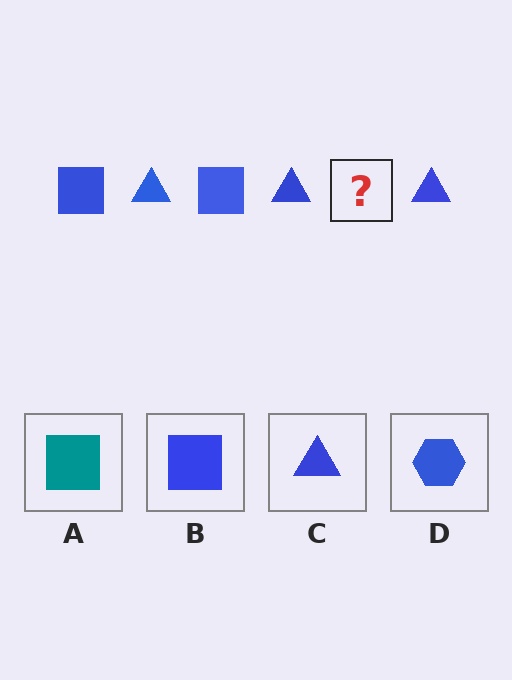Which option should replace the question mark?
Option B.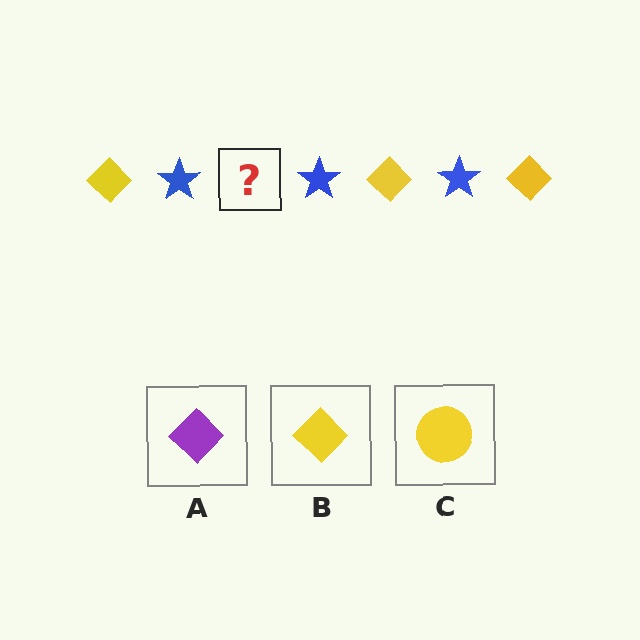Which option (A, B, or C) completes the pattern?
B.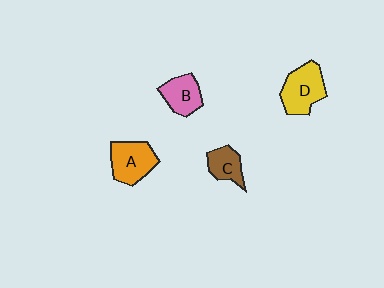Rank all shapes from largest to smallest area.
From largest to smallest: D (yellow), A (orange), B (pink), C (brown).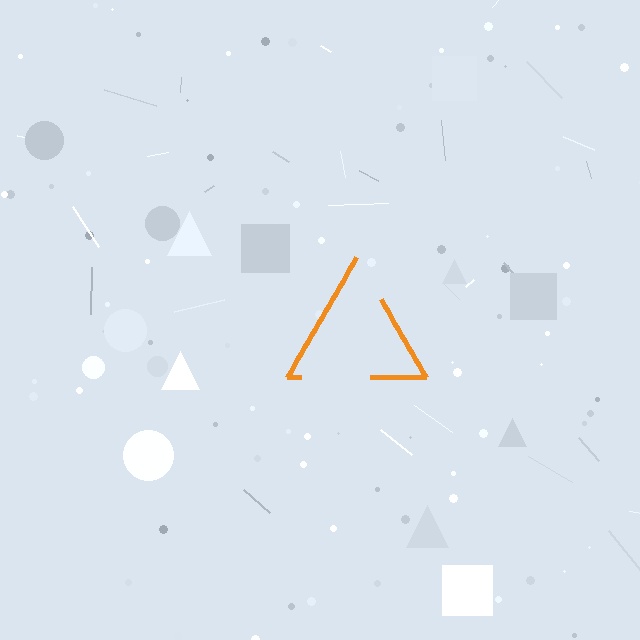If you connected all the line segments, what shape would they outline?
They would outline a triangle.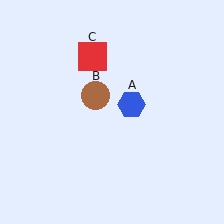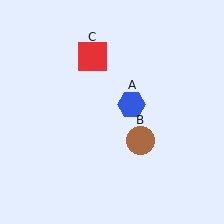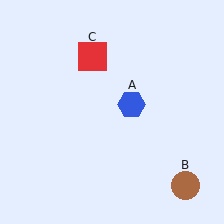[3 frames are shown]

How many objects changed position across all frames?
1 object changed position: brown circle (object B).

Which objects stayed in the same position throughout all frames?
Blue hexagon (object A) and red square (object C) remained stationary.